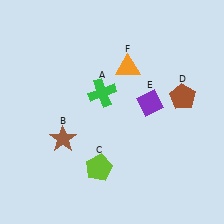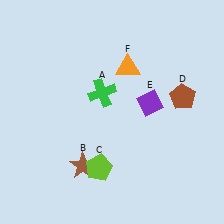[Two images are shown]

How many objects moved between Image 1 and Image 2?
1 object moved between the two images.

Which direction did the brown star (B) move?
The brown star (B) moved down.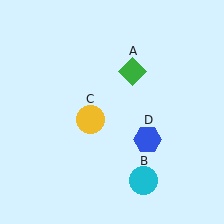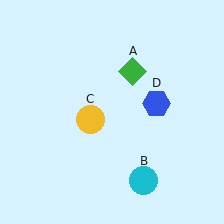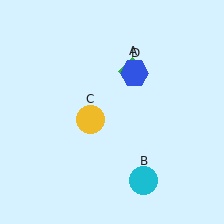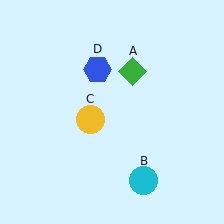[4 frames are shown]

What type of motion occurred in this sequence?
The blue hexagon (object D) rotated counterclockwise around the center of the scene.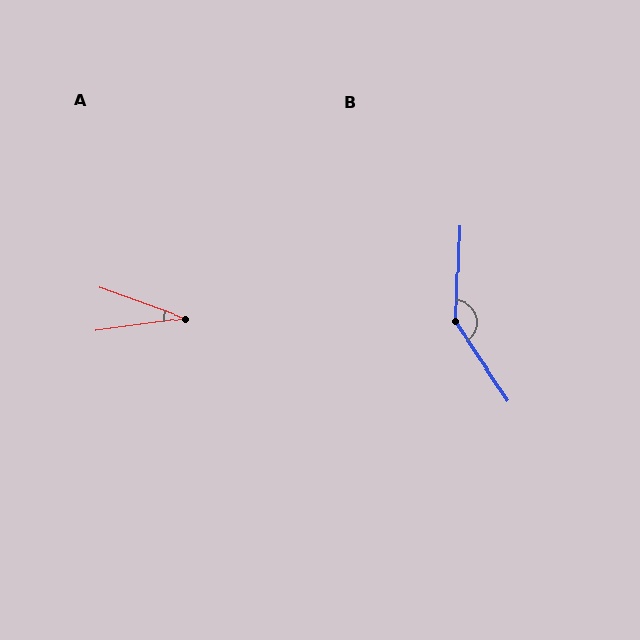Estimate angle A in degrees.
Approximately 28 degrees.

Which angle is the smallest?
A, at approximately 28 degrees.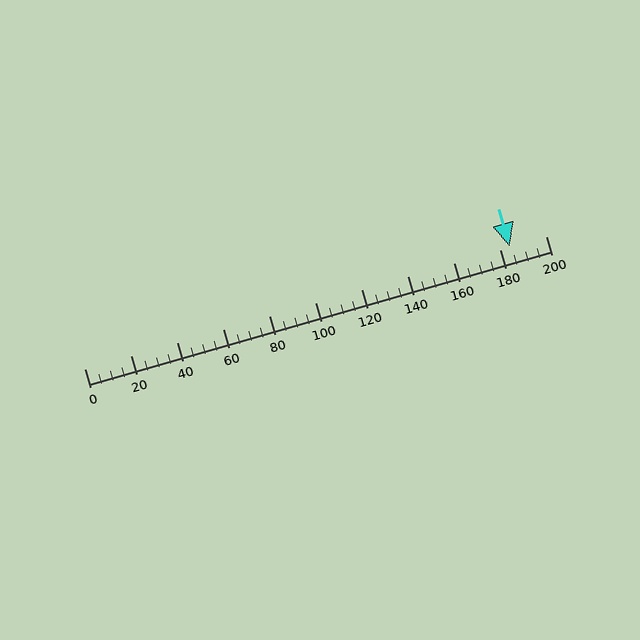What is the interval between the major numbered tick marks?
The major tick marks are spaced 20 units apart.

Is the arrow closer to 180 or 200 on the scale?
The arrow is closer to 180.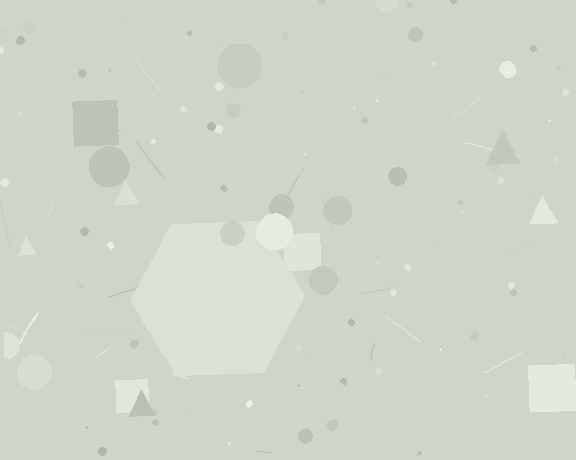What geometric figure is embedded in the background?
A hexagon is embedded in the background.